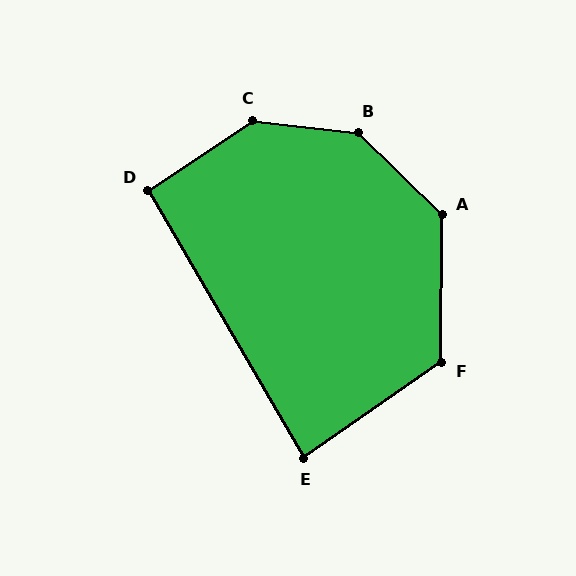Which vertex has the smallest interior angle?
E, at approximately 86 degrees.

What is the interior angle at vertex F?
Approximately 125 degrees (obtuse).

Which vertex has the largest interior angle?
B, at approximately 142 degrees.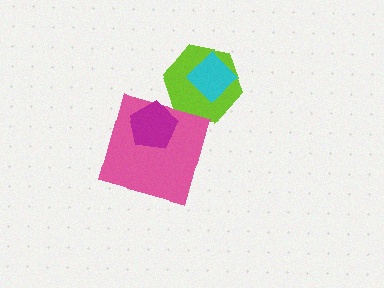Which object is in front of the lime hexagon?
The cyan diamond is in front of the lime hexagon.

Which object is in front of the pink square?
The magenta pentagon is in front of the pink square.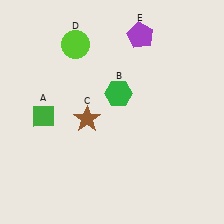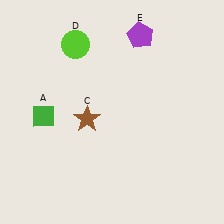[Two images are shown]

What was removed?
The green hexagon (B) was removed in Image 2.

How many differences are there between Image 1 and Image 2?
There is 1 difference between the two images.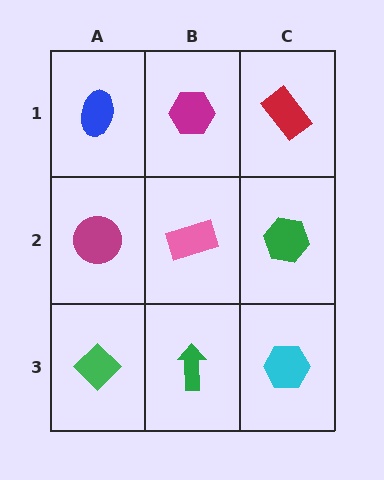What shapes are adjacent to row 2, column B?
A magenta hexagon (row 1, column B), a green arrow (row 3, column B), a magenta circle (row 2, column A), a green hexagon (row 2, column C).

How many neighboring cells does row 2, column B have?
4.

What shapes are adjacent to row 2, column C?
A red rectangle (row 1, column C), a cyan hexagon (row 3, column C), a pink rectangle (row 2, column B).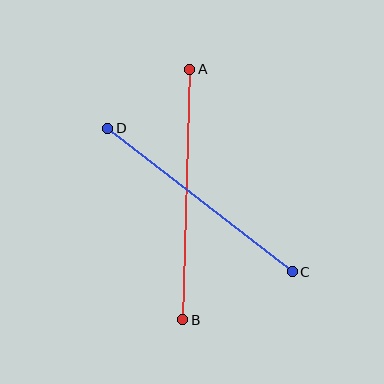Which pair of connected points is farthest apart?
Points A and B are farthest apart.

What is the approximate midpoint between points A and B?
The midpoint is at approximately (186, 194) pixels.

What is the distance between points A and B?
The distance is approximately 251 pixels.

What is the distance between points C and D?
The distance is approximately 234 pixels.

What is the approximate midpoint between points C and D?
The midpoint is at approximately (200, 200) pixels.